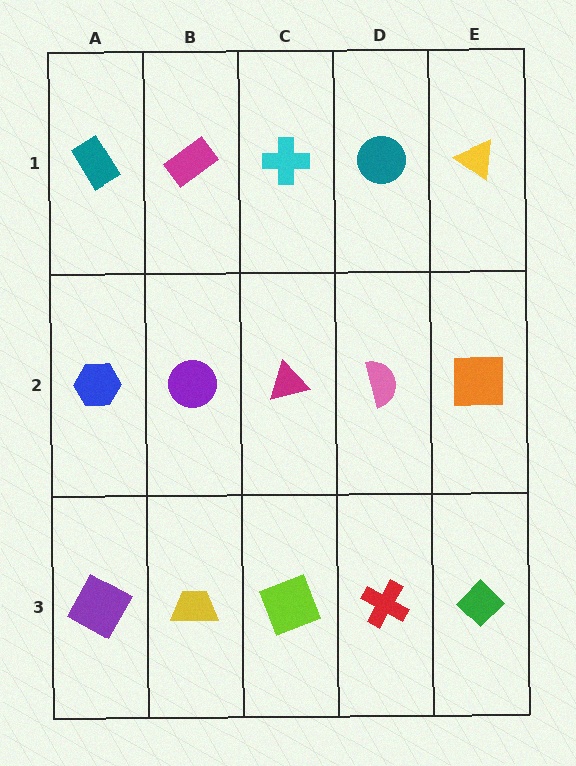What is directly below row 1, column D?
A pink semicircle.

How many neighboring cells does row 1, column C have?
3.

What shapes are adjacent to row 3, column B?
A purple circle (row 2, column B), a purple square (row 3, column A), a lime square (row 3, column C).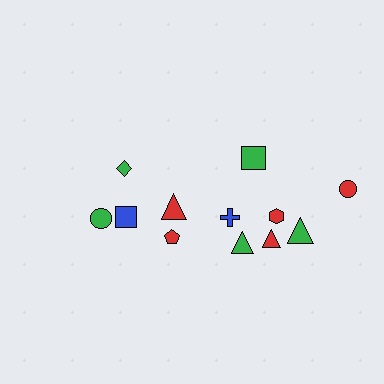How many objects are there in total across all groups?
There are 12 objects.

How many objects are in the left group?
There are 5 objects.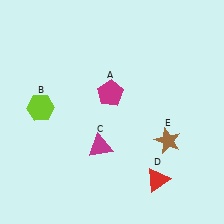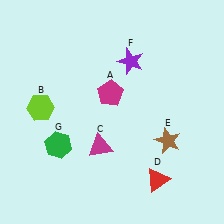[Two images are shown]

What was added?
A purple star (F), a green hexagon (G) were added in Image 2.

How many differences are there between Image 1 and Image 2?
There are 2 differences between the two images.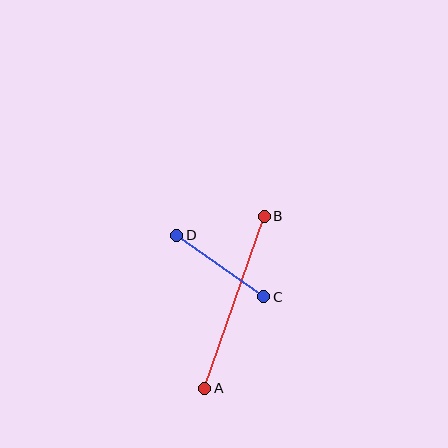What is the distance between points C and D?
The distance is approximately 107 pixels.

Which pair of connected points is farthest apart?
Points A and B are farthest apart.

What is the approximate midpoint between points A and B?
The midpoint is at approximately (235, 302) pixels.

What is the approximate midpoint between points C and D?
The midpoint is at approximately (220, 266) pixels.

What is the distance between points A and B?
The distance is approximately 182 pixels.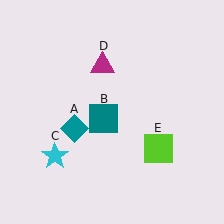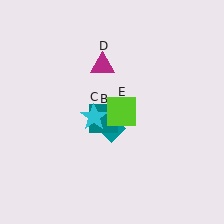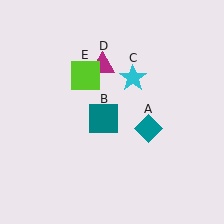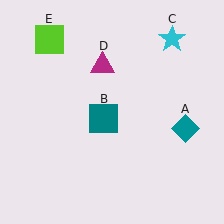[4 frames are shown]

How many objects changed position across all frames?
3 objects changed position: teal diamond (object A), cyan star (object C), lime square (object E).